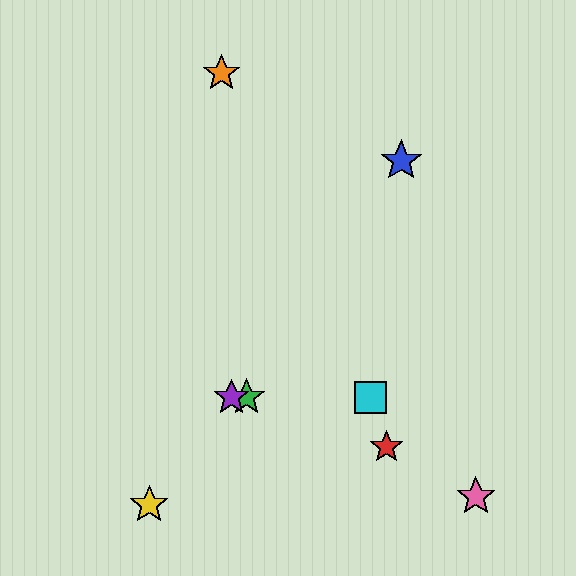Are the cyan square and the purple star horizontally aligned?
Yes, both are at y≈397.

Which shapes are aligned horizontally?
The green star, the purple star, the cyan square are aligned horizontally.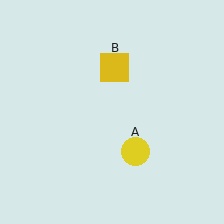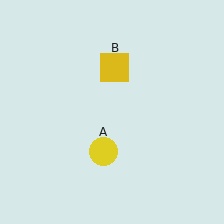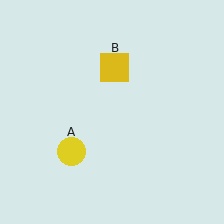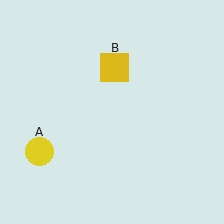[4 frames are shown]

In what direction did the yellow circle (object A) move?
The yellow circle (object A) moved left.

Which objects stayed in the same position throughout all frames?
Yellow square (object B) remained stationary.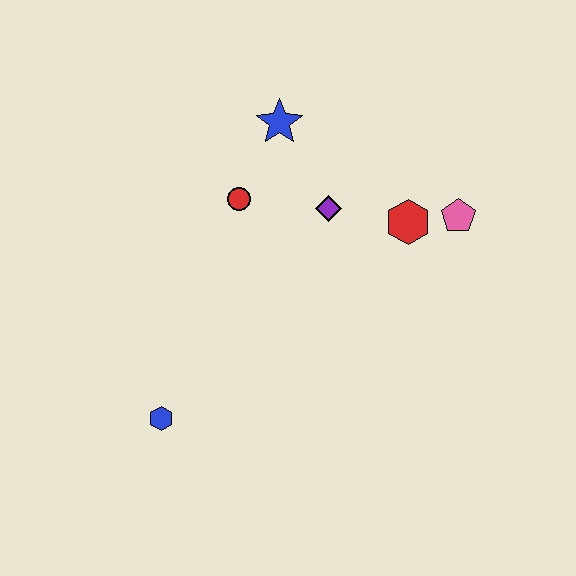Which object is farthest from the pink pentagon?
The blue hexagon is farthest from the pink pentagon.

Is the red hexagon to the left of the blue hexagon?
No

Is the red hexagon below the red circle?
Yes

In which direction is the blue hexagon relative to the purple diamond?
The blue hexagon is below the purple diamond.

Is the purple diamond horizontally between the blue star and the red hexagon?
Yes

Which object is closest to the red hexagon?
The pink pentagon is closest to the red hexagon.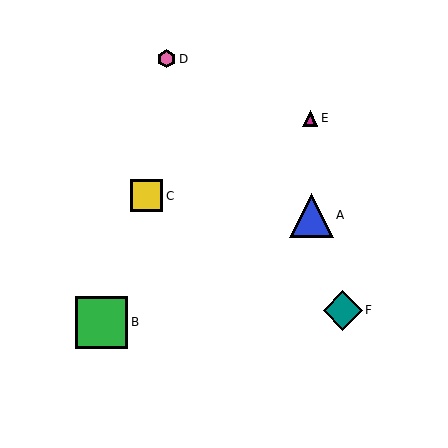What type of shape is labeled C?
Shape C is a yellow square.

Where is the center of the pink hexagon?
The center of the pink hexagon is at (167, 59).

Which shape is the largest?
The green square (labeled B) is the largest.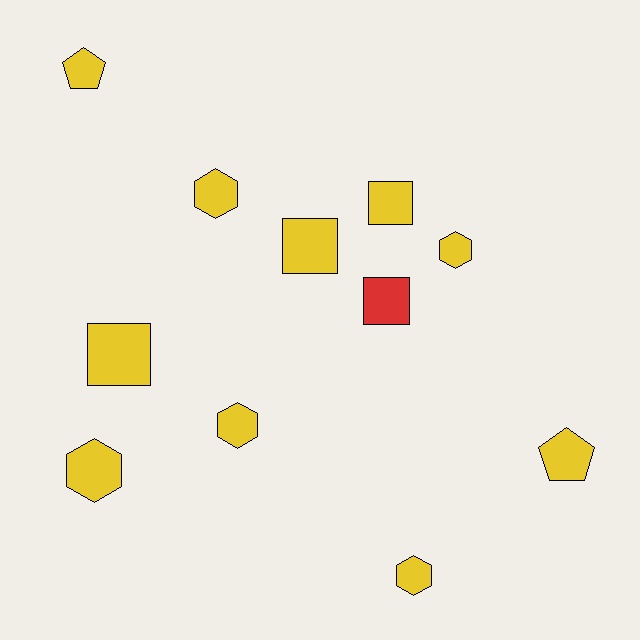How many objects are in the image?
There are 11 objects.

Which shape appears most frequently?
Hexagon, with 5 objects.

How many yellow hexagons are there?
There are 5 yellow hexagons.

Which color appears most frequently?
Yellow, with 10 objects.